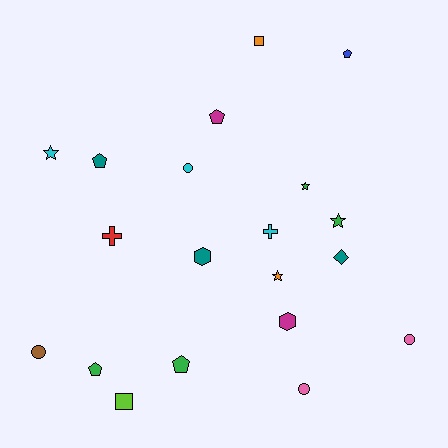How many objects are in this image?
There are 20 objects.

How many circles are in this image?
There are 4 circles.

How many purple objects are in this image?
There are no purple objects.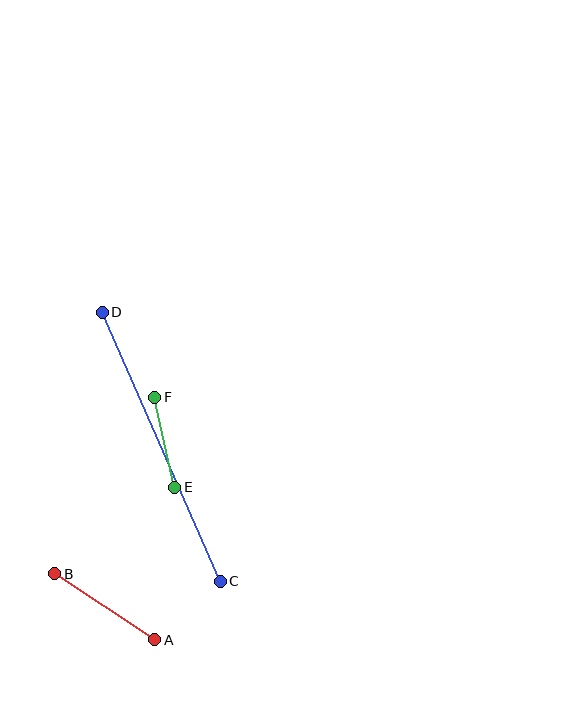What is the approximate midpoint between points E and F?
The midpoint is at approximately (165, 442) pixels.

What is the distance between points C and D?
The distance is approximately 294 pixels.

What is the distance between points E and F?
The distance is approximately 92 pixels.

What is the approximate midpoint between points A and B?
The midpoint is at approximately (105, 607) pixels.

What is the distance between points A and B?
The distance is approximately 120 pixels.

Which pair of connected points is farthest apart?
Points C and D are farthest apart.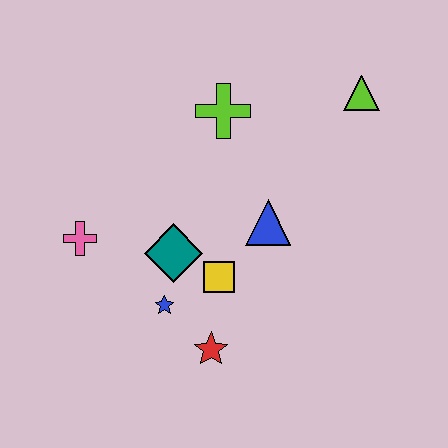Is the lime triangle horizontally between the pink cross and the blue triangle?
No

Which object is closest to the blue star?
The teal diamond is closest to the blue star.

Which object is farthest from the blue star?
The lime triangle is farthest from the blue star.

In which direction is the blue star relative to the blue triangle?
The blue star is to the left of the blue triangle.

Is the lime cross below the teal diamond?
No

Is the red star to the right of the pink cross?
Yes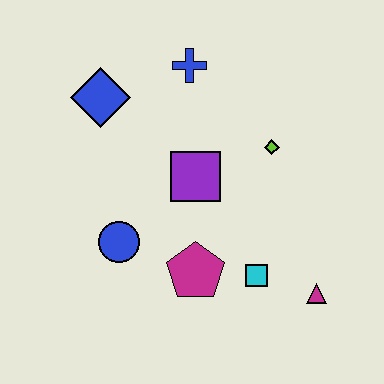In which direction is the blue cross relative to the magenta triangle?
The blue cross is above the magenta triangle.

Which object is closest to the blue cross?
The blue diamond is closest to the blue cross.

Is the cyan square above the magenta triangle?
Yes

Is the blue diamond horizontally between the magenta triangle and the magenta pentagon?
No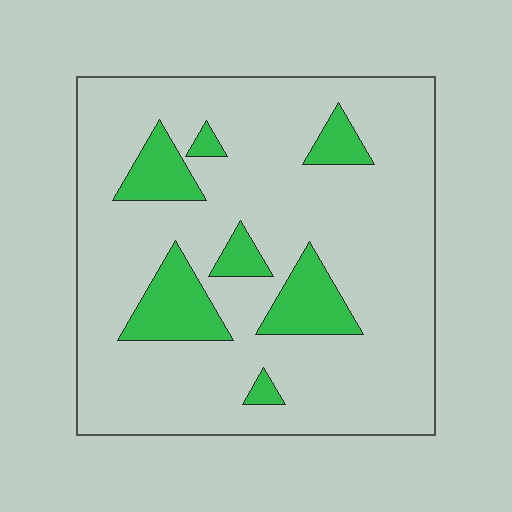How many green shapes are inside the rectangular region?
7.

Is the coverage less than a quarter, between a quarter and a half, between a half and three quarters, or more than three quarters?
Less than a quarter.